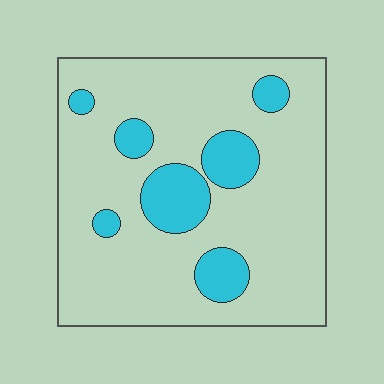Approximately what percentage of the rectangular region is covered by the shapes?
Approximately 15%.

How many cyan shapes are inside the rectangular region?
7.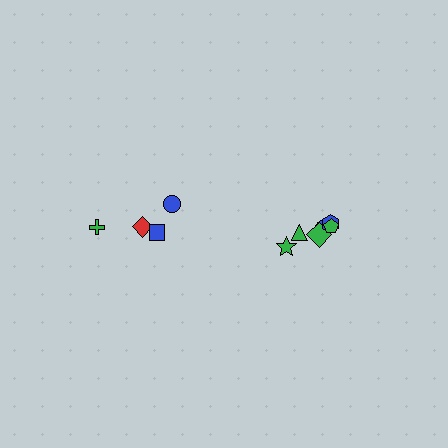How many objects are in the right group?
There are 6 objects.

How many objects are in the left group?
There are 4 objects.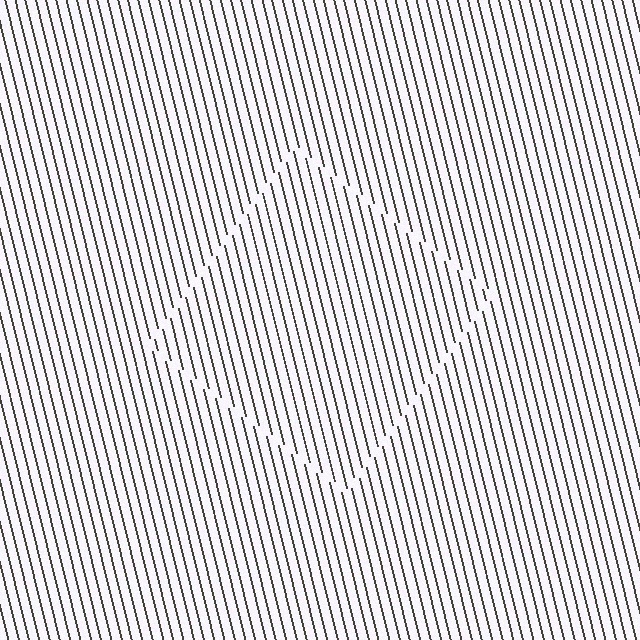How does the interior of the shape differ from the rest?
The interior of the shape contains the same grating, shifted by half a period — the contour is defined by the phase discontinuity where line-ends from the inner and outer gratings abut.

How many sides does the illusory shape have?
4 sides — the line-ends trace a square.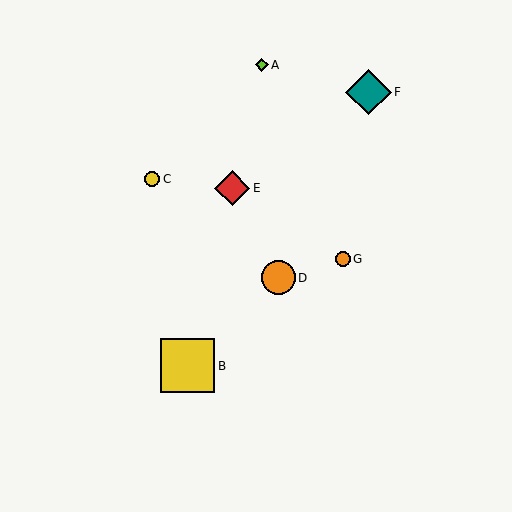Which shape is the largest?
The yellow square (labeled B) is the largest.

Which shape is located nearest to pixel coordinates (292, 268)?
The orange circle (labeled D) at (278, 278) is nearest to that location.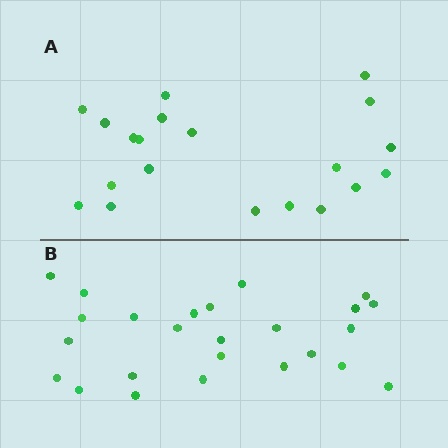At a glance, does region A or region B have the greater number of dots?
Region B (the bottom region) has more dots.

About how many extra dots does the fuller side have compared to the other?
Region B has about 5 more dots than region A.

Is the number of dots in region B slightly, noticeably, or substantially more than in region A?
Region B has noticeably more, but not dramatically so. The ratio is roughly 1.2 to 1.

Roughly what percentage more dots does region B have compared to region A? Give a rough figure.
About 25% more.